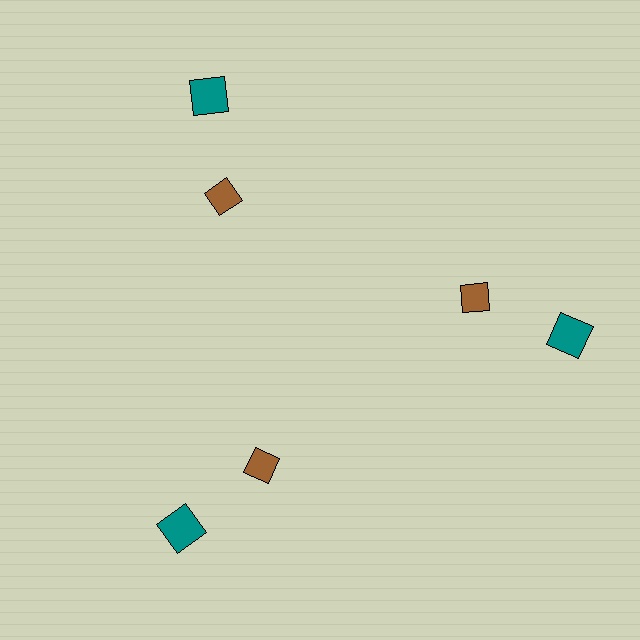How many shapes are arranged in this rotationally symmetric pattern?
There are 6 shapes, arranged in 3 groups of 2.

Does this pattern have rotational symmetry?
Yes, this pattern has 3-fold rotational symmetry. It looks the same after rotating 120 degrees around the center.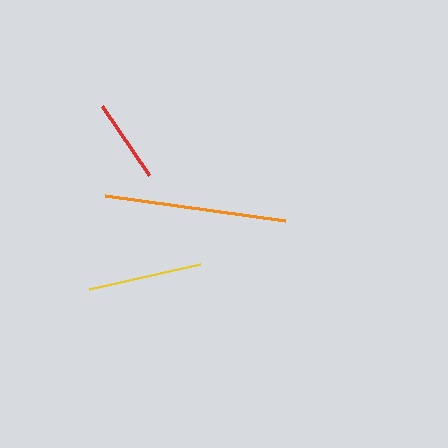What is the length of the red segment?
The red segment is approximately 84 pixels long.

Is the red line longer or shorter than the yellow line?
The yellow line is longer than the red line.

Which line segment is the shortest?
The red line is the shortest at approximately 84 pixels.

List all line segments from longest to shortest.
From longest to shortest: orange, yellow, red.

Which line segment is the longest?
The orange line is the longest at approximately 181 pixels.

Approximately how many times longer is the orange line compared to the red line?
The orange line is approximately 2.2 times the length of the red line.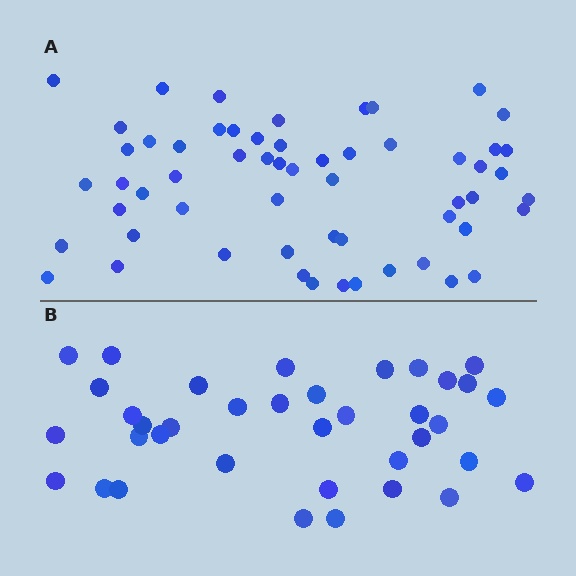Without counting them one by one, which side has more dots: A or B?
Region A (the top region) has more dots.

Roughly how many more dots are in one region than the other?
Region A has approximately 20 more dots than region B.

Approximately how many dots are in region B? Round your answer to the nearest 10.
About 40 dots. (The exact count is 37, which rounds to 40.)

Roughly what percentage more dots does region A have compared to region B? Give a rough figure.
About 55% more.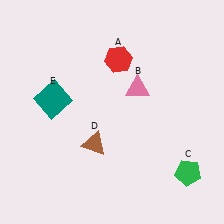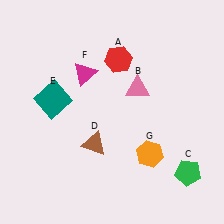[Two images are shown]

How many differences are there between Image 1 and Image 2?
There are 2 differences between the two images.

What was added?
A magenta triangle (F), an orange hexagon (G) were added in Image 2.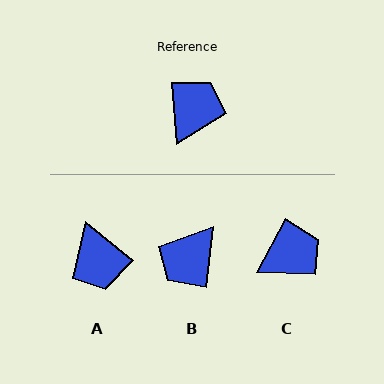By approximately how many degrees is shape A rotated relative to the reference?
Approximately 135 degrees clockwise.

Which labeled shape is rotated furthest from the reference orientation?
B, about 168 degrees away.